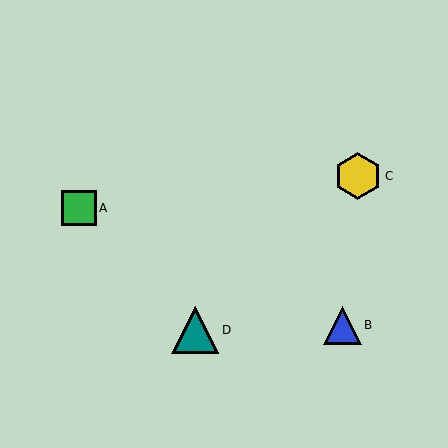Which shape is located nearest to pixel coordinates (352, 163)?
The yellow hexagon (labeled C) at (358, 176) is nearest to that location.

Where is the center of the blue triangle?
The center of the blue triangle is at (342, 325).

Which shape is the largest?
The yellow hexagon (labeled C) is the largest.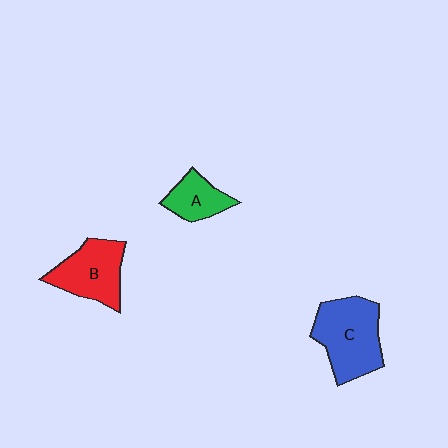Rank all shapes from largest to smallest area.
From largest to smallest: C (blue), B (red), A (green).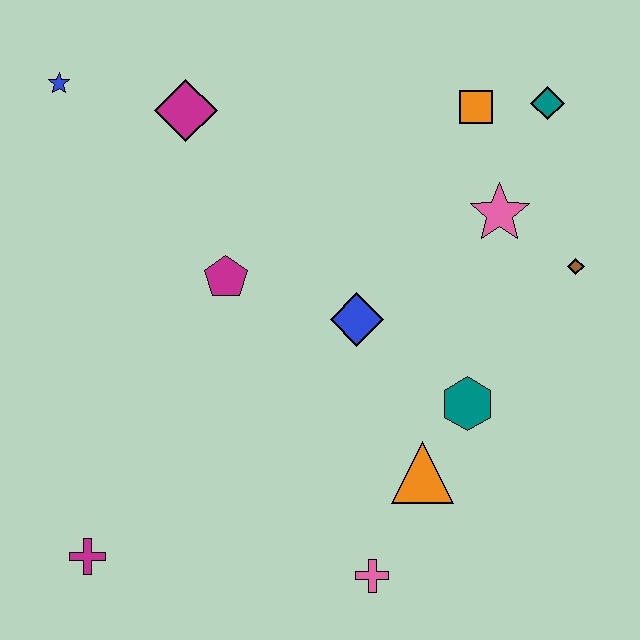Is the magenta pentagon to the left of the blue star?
No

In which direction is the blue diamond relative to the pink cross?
The blue diamond is above the pink cross.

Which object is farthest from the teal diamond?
The magenta cross is farthest from the teal diamond.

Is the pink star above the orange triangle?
Yes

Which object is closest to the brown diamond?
The pink star is closest to the brown diamond.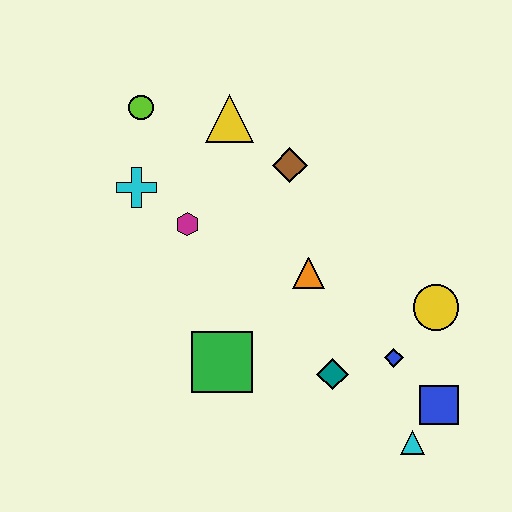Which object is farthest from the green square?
The lime circle is farthest from the green square.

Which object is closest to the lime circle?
The cyan cross is closest to the lime circle.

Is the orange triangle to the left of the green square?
No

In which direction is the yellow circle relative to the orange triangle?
The yellow circle is to the right of the orange triangle.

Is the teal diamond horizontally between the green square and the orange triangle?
No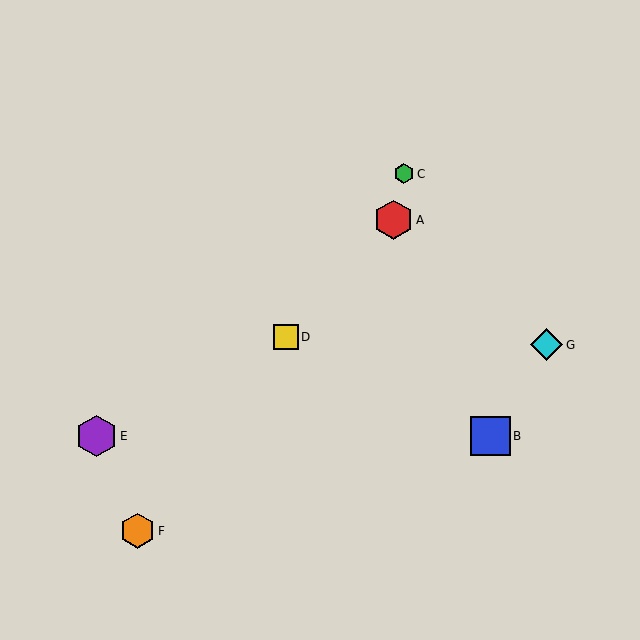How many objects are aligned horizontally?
2 objects (B, E) are aligned horizontally.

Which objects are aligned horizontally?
Objects B, E are aligned horizontally.